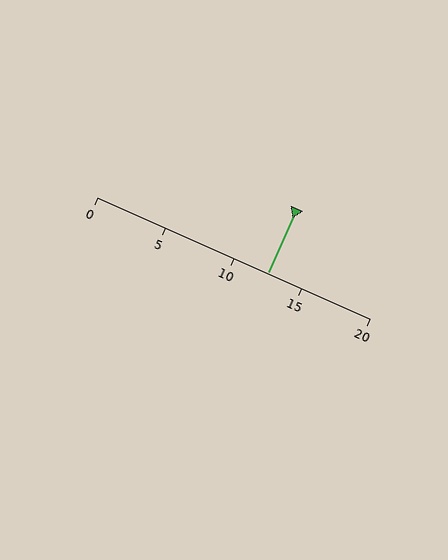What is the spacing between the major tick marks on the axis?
The major ticks are spaced 5 apart.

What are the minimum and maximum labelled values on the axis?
The axis runs from 0 to 20.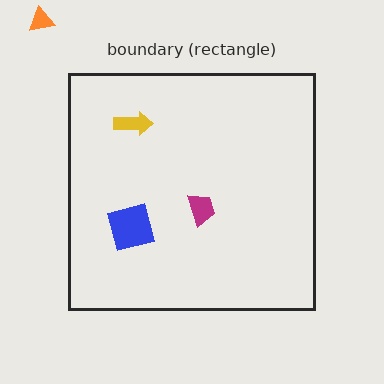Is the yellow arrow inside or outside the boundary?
Inside.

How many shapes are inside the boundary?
3 inside, 1 outside.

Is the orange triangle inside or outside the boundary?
Outside.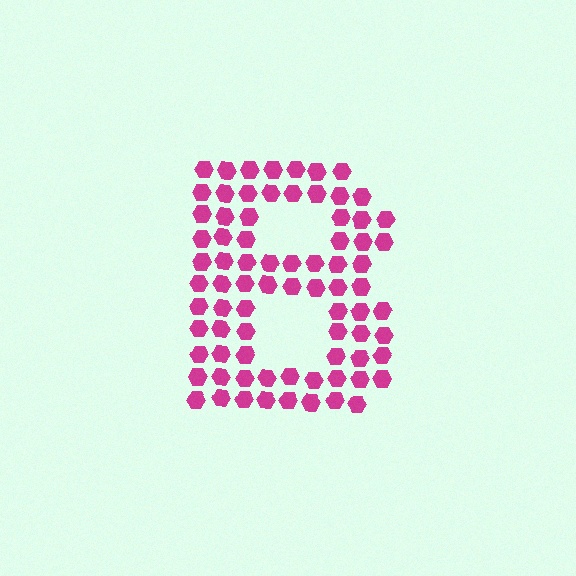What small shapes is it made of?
It is made of small hexagons.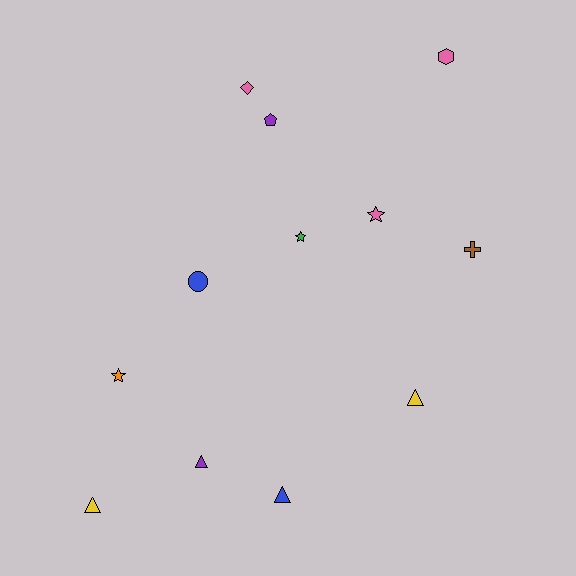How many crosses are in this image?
There is 1 cross.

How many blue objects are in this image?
There are 2 blue objects.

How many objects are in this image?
There are 12 objects.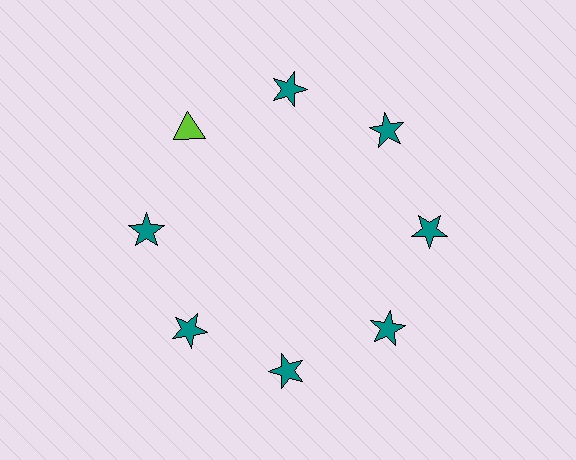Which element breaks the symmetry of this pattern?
The lime triangle at roughly the 10 o'clock position breaks the symmetry. All other shapes are teal stars.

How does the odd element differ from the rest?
It differs in both color (lime instead of teal) and shape (triangle instead of star).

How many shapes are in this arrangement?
There are 8 shapes arranged in a ring pattern.